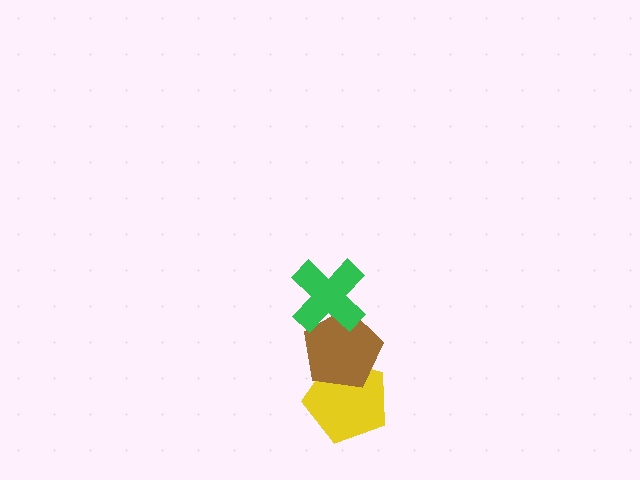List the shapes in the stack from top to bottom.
From top to bottom: the green cross, the brown pentagon, the yellow pentagon.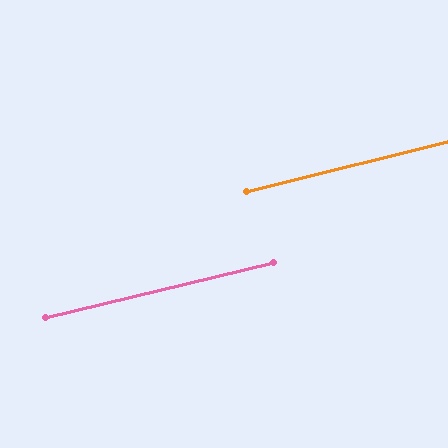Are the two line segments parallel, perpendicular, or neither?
Parallel — their directions differ by only 0.4°.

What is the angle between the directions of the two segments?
Approximately 0 degrees.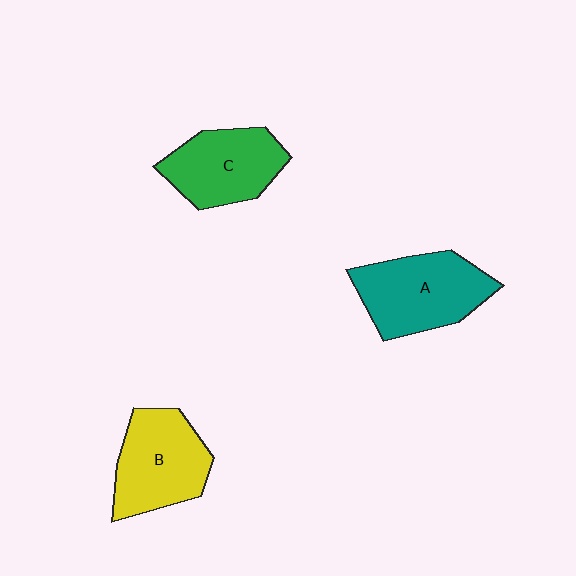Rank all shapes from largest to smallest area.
From largest to smallest: A (teal), B (yellow), C (green).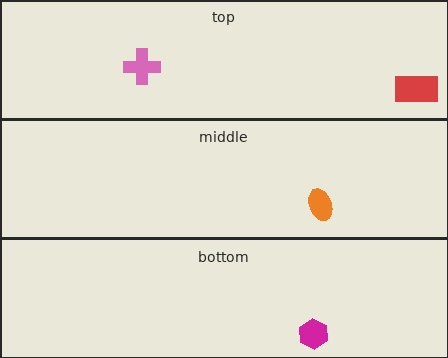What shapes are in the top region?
The pink cross, the red rectangle.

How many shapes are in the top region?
2.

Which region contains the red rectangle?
The top region.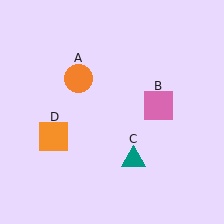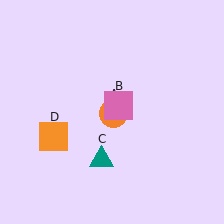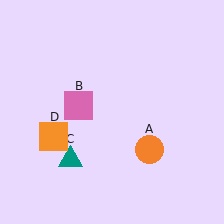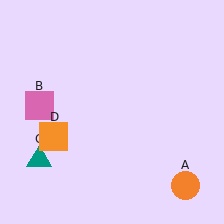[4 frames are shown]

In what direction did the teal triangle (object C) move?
The teal triangle (object C) moved left.